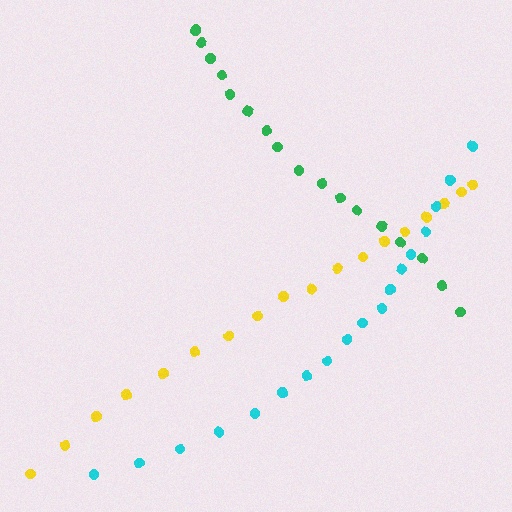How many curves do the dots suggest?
There are 3 distinct paths.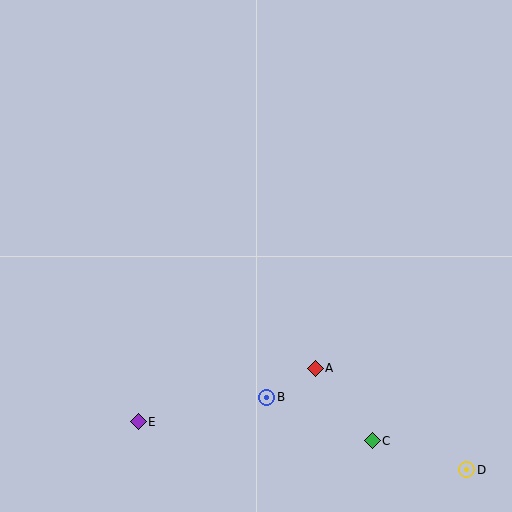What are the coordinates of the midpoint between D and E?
The midpoint between D and E is at (303, 446).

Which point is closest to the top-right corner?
Point A is closest to the top-right corner.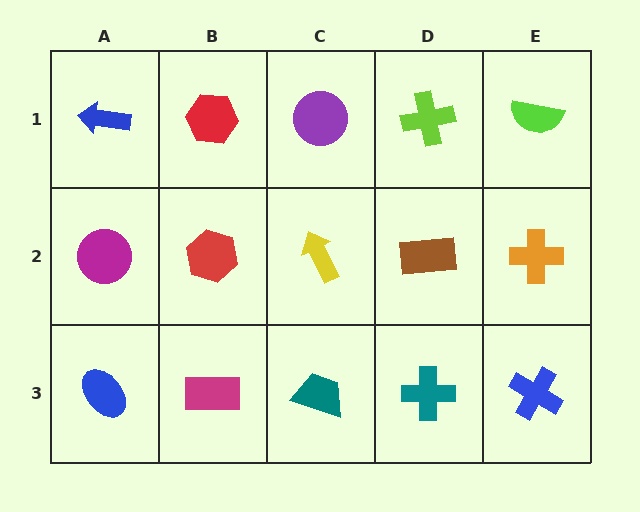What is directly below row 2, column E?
A blue cross.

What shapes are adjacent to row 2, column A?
A blue arrow (row 1, column A), a blue ellipse (row 3, column A), a red hexagon (row 2, column B).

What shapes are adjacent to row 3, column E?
An orange cross (row 2, column E), a teal cross (row 3, column D).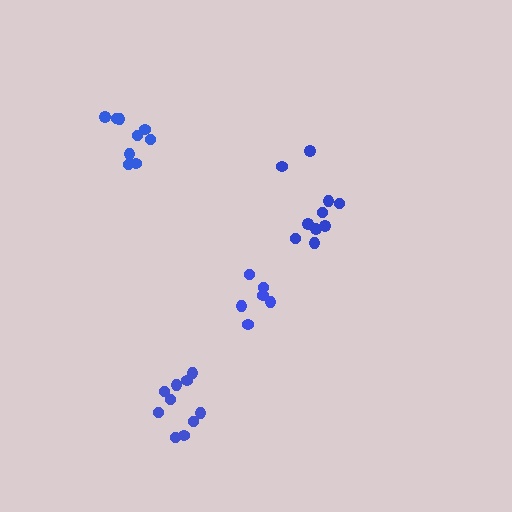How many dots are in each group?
Group 1: 10 dots, Group 2: 10 dots, Group 3: 6 dots, Group 4: 9 dots (35 total).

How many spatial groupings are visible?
There are 4 spatial groupings.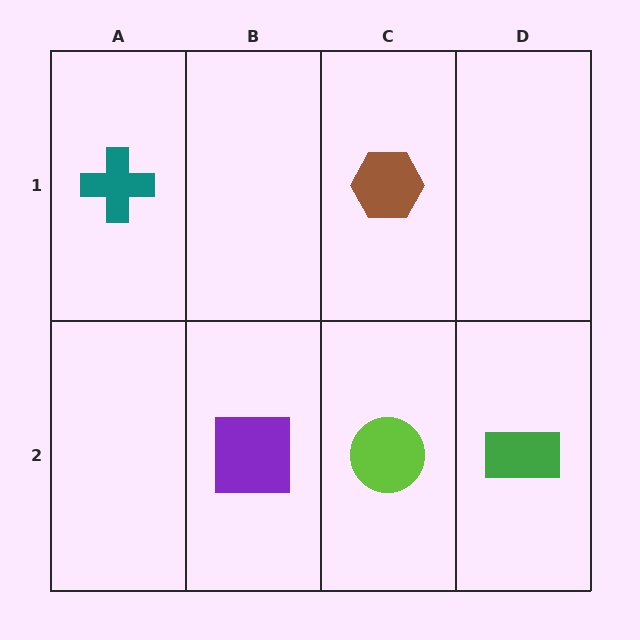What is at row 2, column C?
A lime circle.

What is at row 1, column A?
A teal cross.